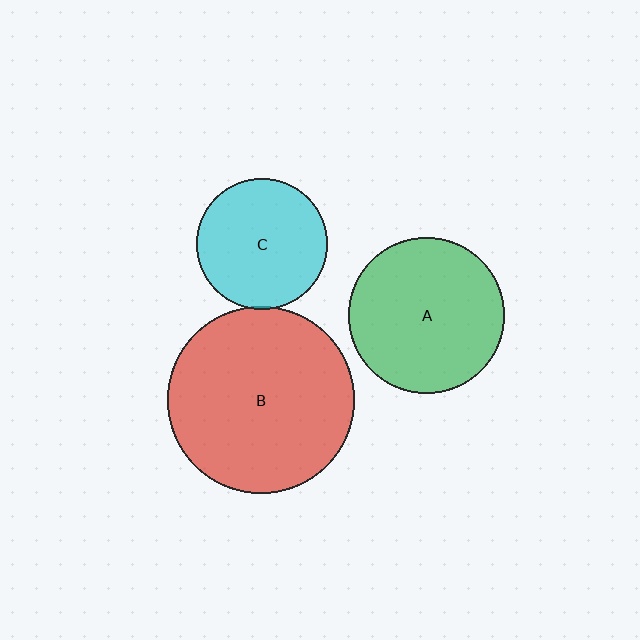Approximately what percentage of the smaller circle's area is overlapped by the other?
Approximately 5%.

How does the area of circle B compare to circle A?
Approximately 1.4 times.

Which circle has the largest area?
Circle B (red).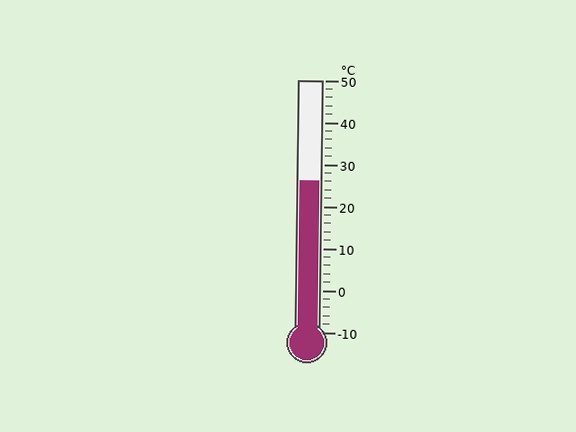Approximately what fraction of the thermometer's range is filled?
The thermometer is filled to approximately 60% of its range.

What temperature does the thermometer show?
The thermometer shows approximately 26°C.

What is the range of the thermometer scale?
The thermometer scale ranges from -10°C to 50°C.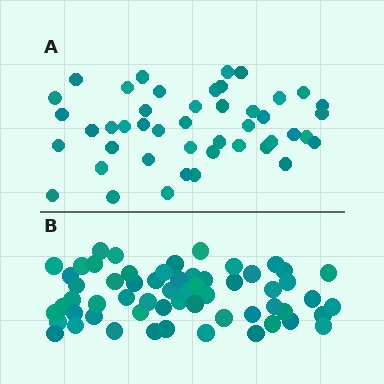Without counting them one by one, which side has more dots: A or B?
Region B (the bottom region) has more dots.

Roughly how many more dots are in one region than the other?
Region B has approximately 15 more dots than region A.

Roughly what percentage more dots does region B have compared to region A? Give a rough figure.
About 30% more.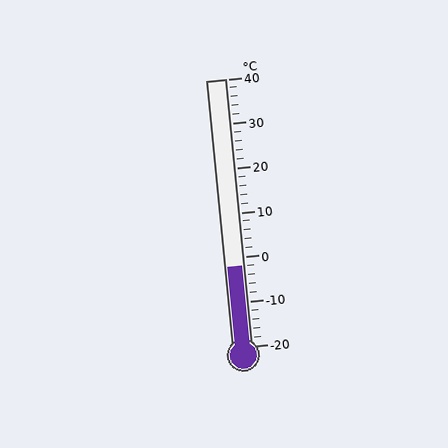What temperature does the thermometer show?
The thermometer shows approximately -2°C.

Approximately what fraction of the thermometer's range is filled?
The thermometer is filled to approximately 30% of its range.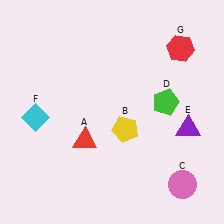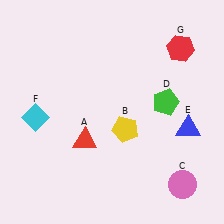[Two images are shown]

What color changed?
The triangle (E) changed from purple in Image 1 to blue in Image 2.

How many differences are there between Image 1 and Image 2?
There is 1 difference between the two images.